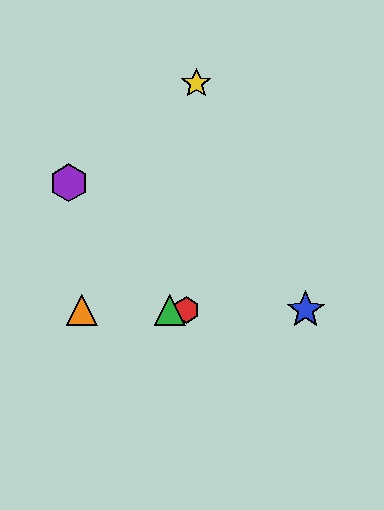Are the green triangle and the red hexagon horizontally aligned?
Yes, both are at y≈310.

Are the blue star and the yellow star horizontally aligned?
No, the blue star is at y≈310 and the yellow star is at y≈83.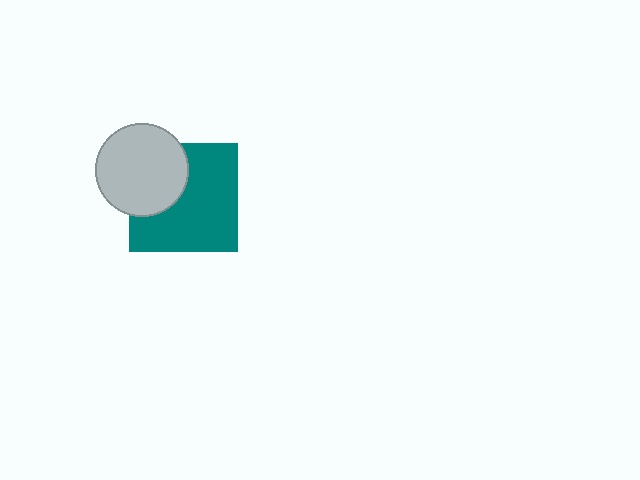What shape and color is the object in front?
The object in front is a light gray circle.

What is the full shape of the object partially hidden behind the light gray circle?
The partially hidden object is a teal square.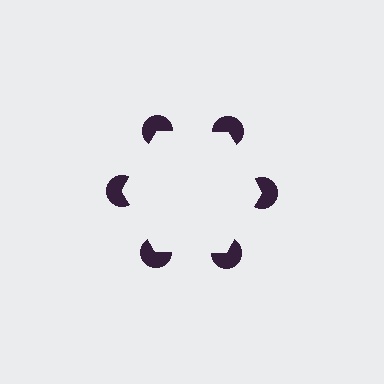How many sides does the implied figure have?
6 sides.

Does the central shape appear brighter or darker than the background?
It typically appears slightly brighter than the background, even though no actual brightness change is drawn.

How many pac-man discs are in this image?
There are 6 — one at each vertex of the illusory hexagon.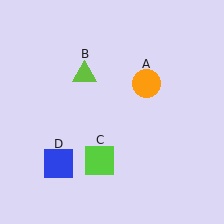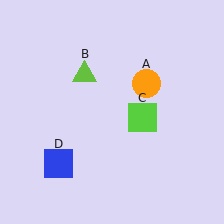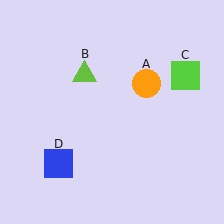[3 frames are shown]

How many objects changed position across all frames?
1 object changed position: lime square (object C).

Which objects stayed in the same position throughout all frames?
Orange circle (object A) and lime triangle (object B) and blue square (object D) remained stationary.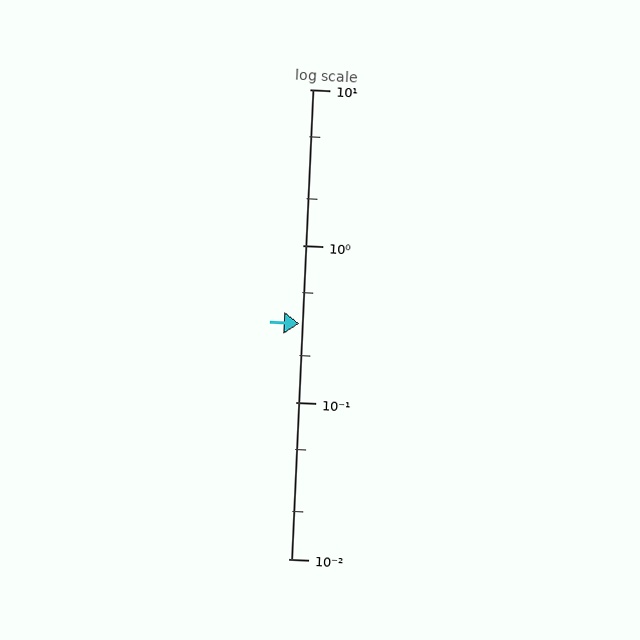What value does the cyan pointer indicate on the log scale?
The pointer indicates approximately 0.32.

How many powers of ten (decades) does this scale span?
The scale spans 3 decades, from 0.01 to 10.